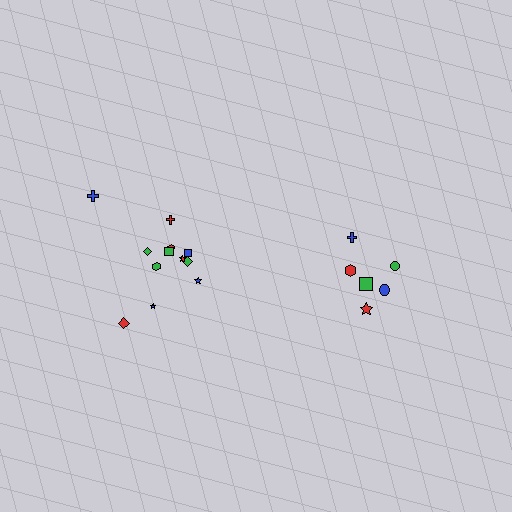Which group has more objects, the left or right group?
The left group.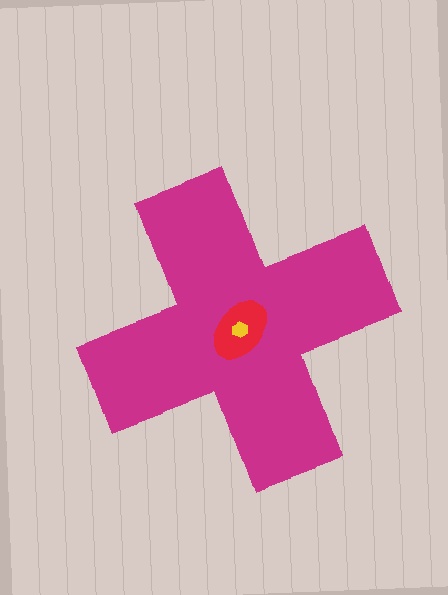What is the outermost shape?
The magenta cross.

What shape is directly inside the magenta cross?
The red ellipse.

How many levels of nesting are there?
3.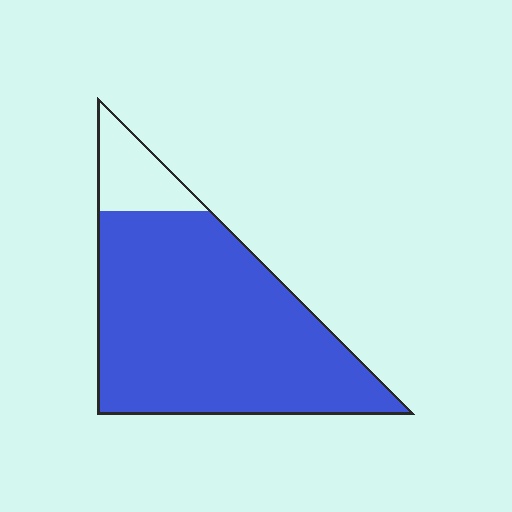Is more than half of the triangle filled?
Yes.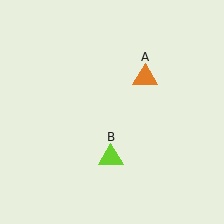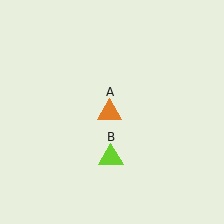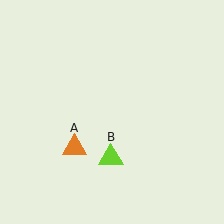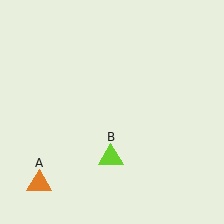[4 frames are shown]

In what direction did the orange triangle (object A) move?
The orange triangle (object A) moved down and to the left.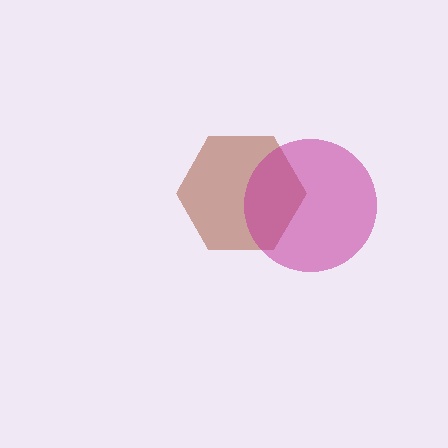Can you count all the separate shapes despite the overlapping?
Yes, there are 2 separate shapes.